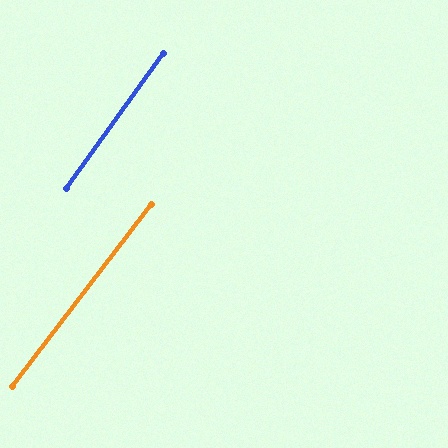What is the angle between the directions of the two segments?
Approximately 2 degrees.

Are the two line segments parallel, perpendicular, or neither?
Parallel — their directions differ by only 1.8°.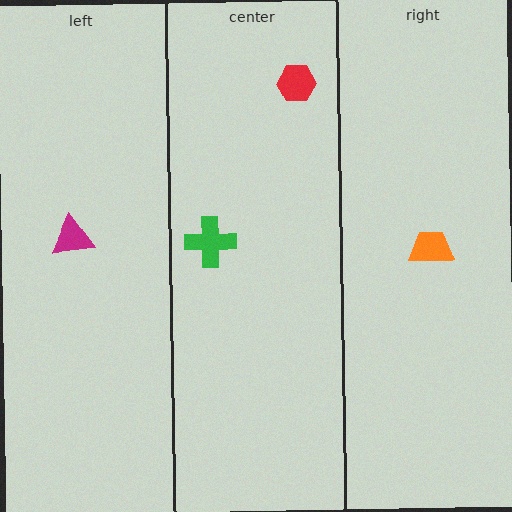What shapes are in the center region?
The red hexagon, the green cross.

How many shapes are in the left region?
1.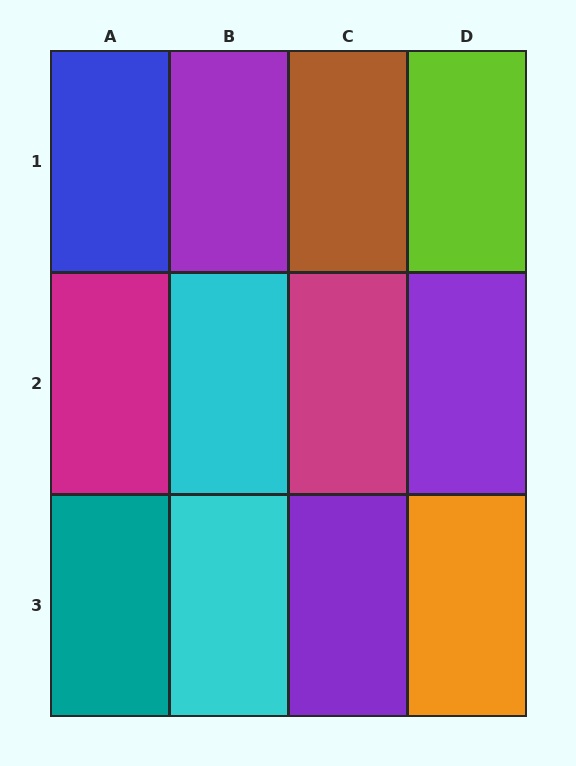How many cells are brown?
1 cell is brown.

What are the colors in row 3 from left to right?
Teal, cyan, purple, orange.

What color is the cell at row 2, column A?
Magenta.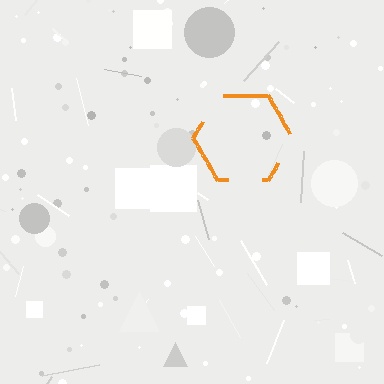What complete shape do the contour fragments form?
The contour fragments form a hexagon.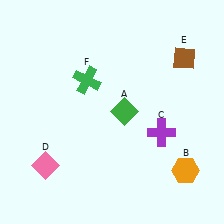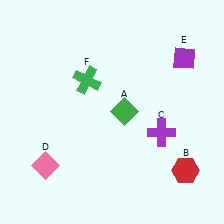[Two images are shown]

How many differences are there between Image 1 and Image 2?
There are 2 differences between the two images.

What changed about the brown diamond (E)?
In Image 1, E is brown. In Image 2, it changed to purple.